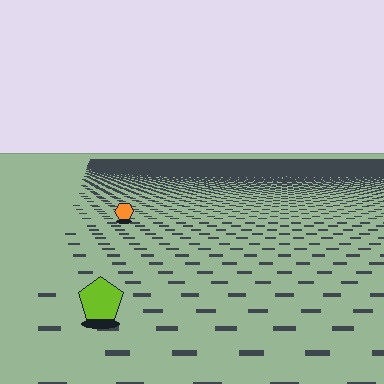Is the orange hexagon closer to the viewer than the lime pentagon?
No. The lime pentagon is closer — you can tell from the texture gradient: the ground texture is coarser near it.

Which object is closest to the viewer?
The lime pentagon is closest. The texture marks near it are larger and more spread out.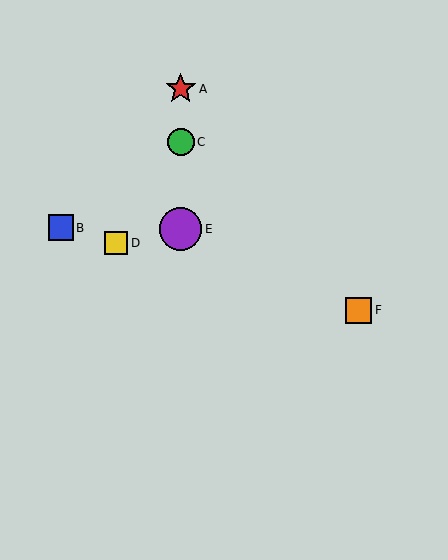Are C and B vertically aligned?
No, C is at x≈181 and B is at x≈61.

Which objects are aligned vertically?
Objects A, C, E are aligned vertically.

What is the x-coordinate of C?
Object C is at x≈181.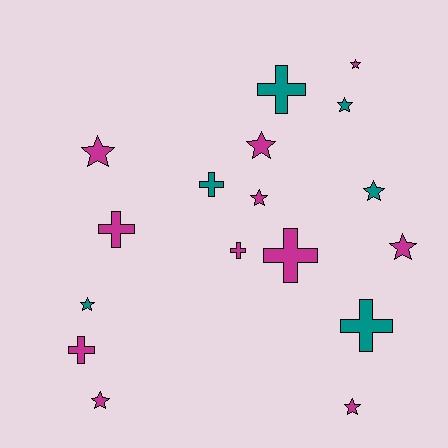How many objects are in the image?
There are 17 objects.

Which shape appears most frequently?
Star, with 10 objects.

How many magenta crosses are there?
There are 4 magenta crosses.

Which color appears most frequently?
Magenta, with 11 objects.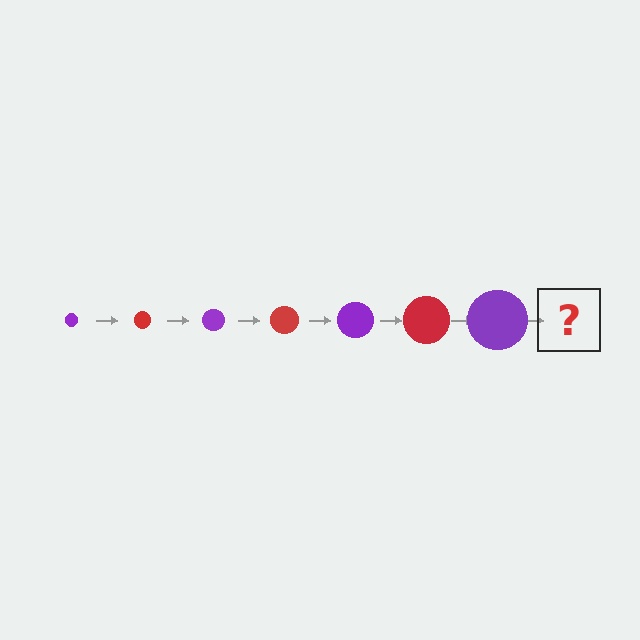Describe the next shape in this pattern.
It should be a red circle, larger than the previous one.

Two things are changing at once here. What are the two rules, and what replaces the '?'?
The two rules are that the circle grows larger each step and the color cycles through purple and red. The '?' should be a red circle, larger than the previous one.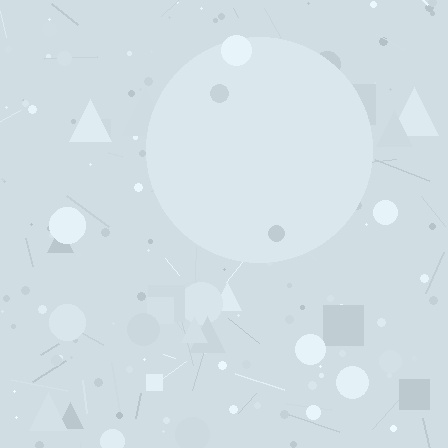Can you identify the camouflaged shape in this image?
The camouflaged shape is a circle.